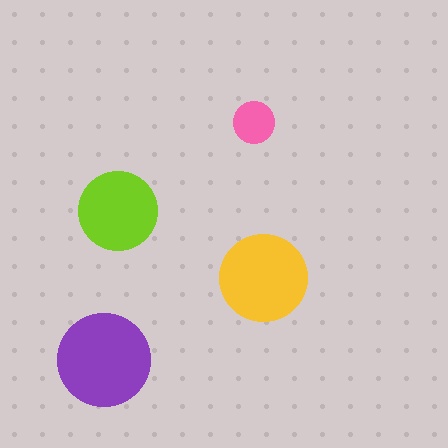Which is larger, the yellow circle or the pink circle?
The yellow one.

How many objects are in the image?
There are 4 objects in the image.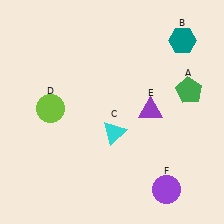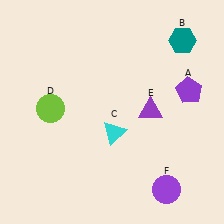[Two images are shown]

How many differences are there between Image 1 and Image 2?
There is 1 difference between the two images.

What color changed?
The pentagon (A) changed from green in Image 1 to purple in Image 2.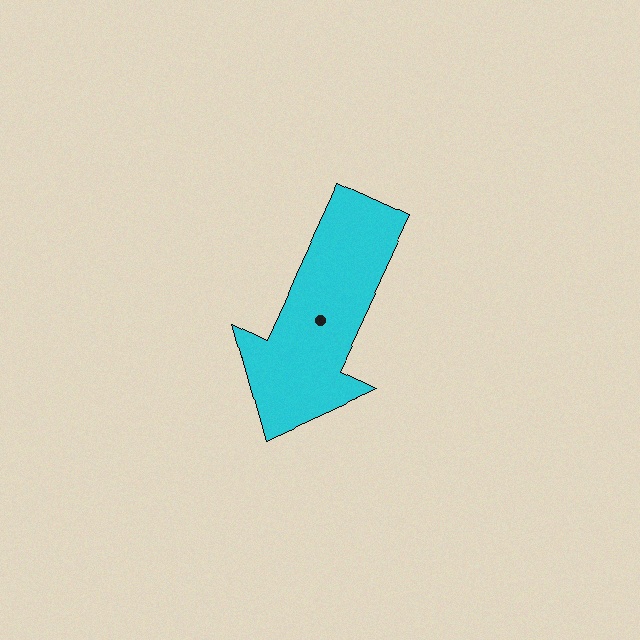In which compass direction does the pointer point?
Southwest.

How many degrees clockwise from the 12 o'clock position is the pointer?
Approximately 205 degrees.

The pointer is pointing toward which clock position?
Roughly 7 o'clock.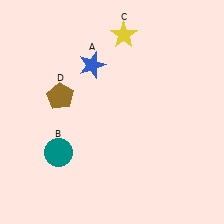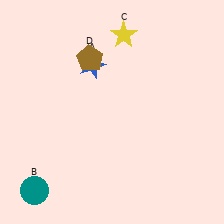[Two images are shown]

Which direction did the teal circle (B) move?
The teal circle (B) moved down.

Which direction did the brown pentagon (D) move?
The brown pentagon (D) moved up.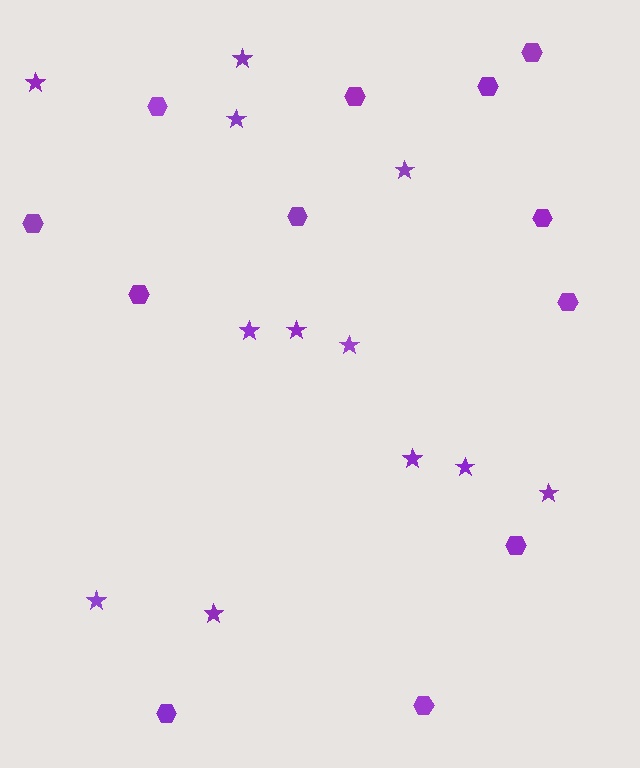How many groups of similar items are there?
There are 2 groups: one group of stars (12) and one group of hexagons (12).